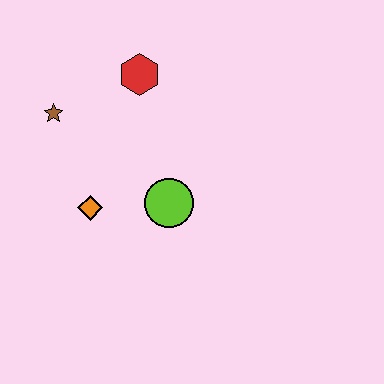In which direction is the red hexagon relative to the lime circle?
The red hexagon is above the lime circle.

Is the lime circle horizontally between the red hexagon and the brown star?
No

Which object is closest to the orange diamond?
The lime circle is closest to the orange diamond.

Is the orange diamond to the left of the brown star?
No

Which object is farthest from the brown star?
The lime circle is farthest from the brown star.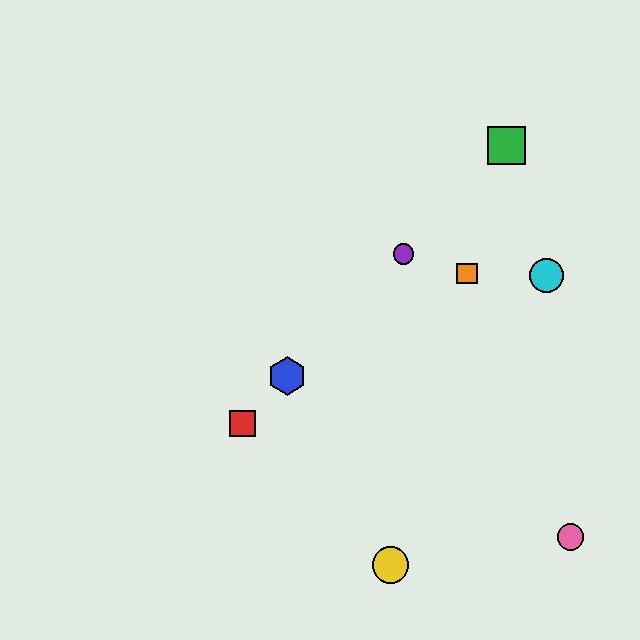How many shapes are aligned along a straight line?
4 shapes (the red square, the blue hexagon, the green square, the purple circle) are aligned along a straight line.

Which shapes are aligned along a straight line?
The red square, the blue hexagon, the green square, the purple circle are aligned along a straight line.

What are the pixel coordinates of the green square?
The green square is at (507, 146).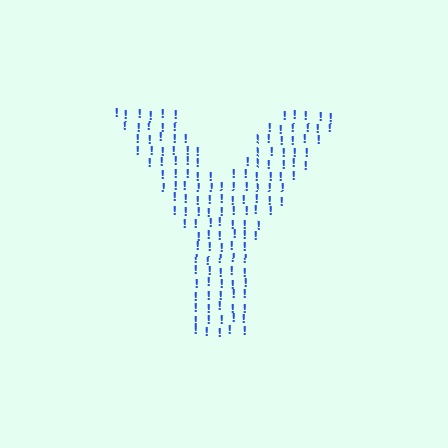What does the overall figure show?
The overall figure shows the letter Y.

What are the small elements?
The small elements are exclamation marks.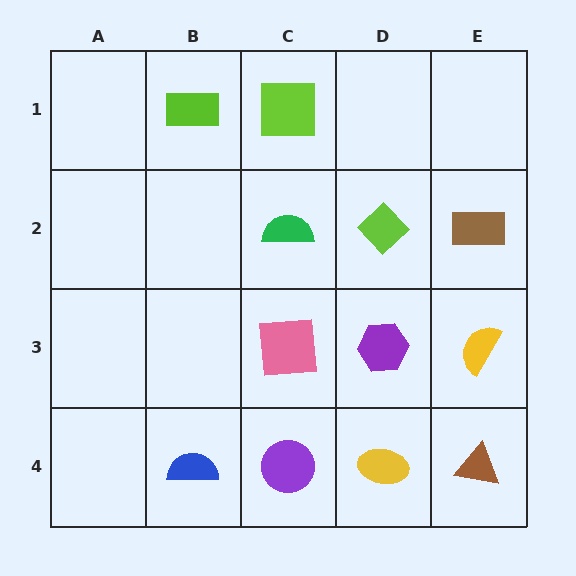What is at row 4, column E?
A brown triangle.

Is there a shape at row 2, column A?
No, that cell is empty.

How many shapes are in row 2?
3 shapes.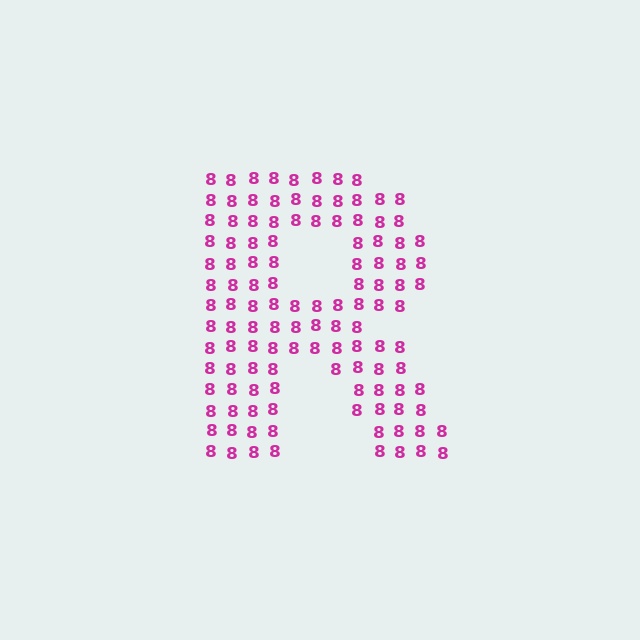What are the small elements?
The small elements are digit 8's.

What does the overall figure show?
The overall figure shows the letter R.